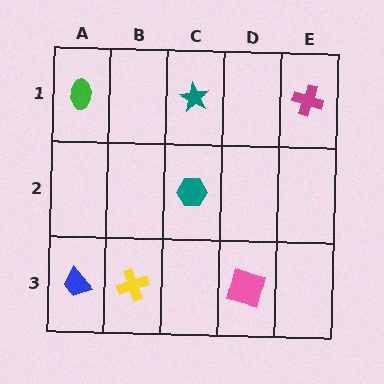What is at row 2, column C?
A teal hexagon.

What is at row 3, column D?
A pink square.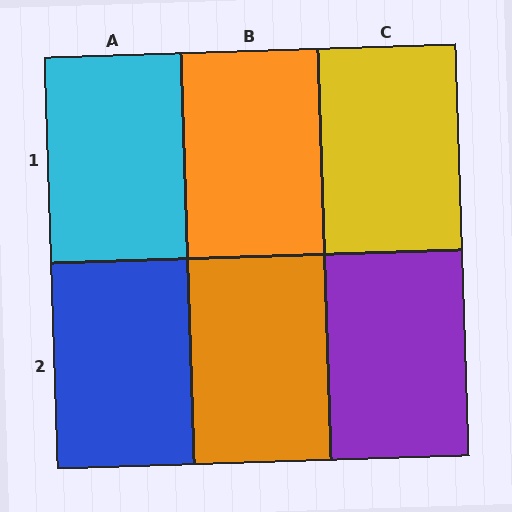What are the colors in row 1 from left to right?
Cyan, orange, yellow.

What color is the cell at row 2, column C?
Purple.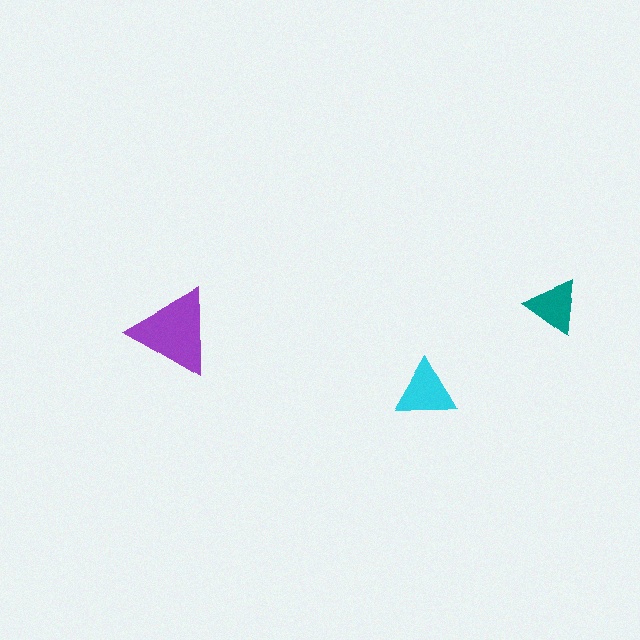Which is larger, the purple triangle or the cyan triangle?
The purple one.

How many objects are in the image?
There are 3 objects in the image.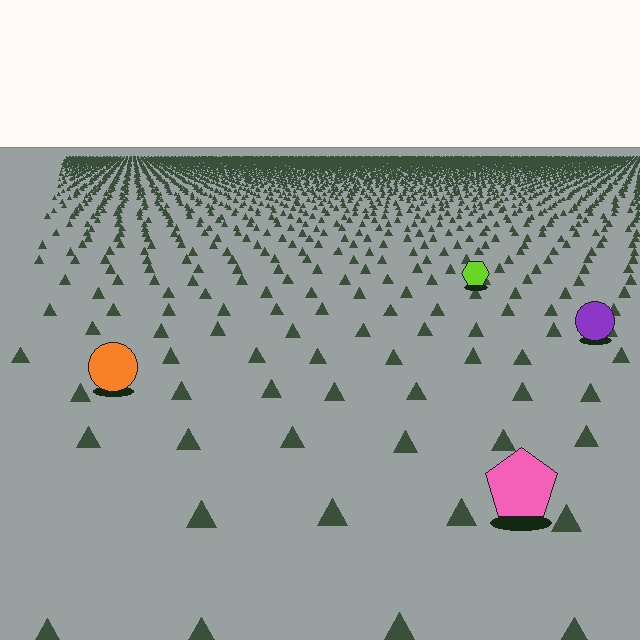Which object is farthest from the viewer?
The lime hexagon is farthest from the viewer. It appears smaller and the ground texture around it is denser.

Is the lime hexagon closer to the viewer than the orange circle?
No. The orange circle is closer — you can tell from the texture gradient: the ground texture is coarser near it.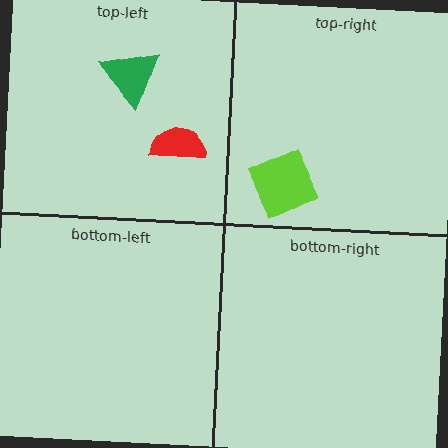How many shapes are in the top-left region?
2.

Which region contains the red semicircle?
The top-left region.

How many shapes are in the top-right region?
1.